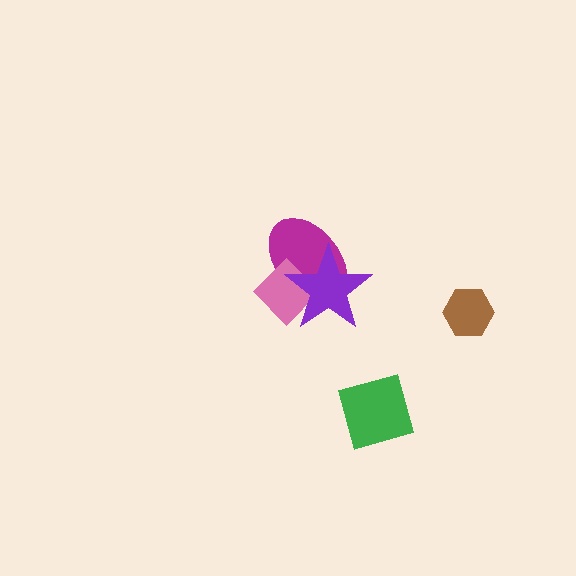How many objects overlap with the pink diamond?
2 objects overlap with the pink diamond.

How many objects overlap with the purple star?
2 objects overlap with the purple star.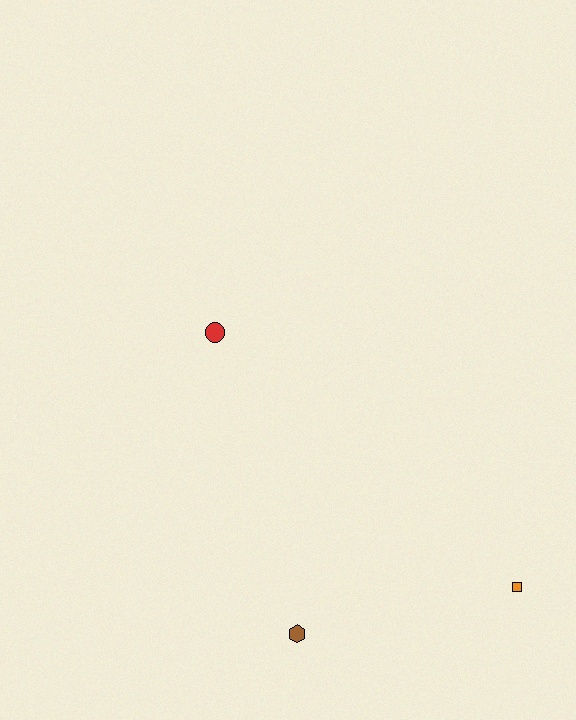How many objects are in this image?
There are 3 objects.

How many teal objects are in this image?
There are no teal objects.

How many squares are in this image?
There is 1 square.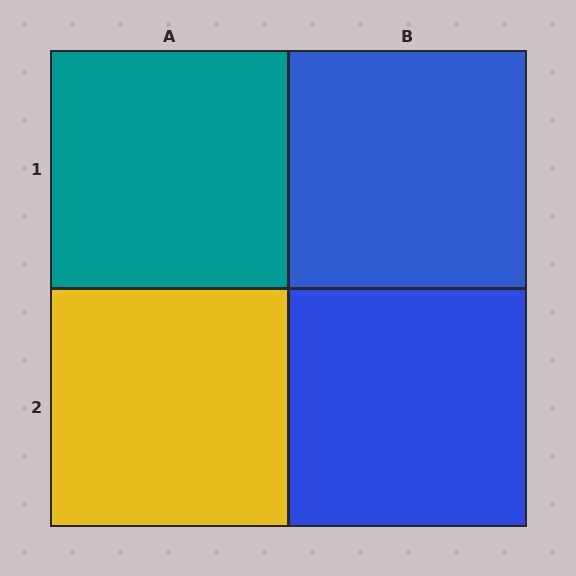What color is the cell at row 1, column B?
Blue.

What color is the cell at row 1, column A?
Teal.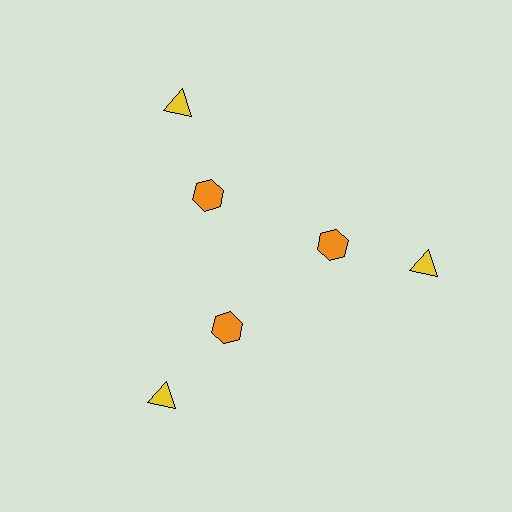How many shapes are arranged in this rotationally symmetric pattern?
There are 6 shapes, arranged in 3 groups of 2.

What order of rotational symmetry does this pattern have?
This pattern has 3-fold rotational symmetry.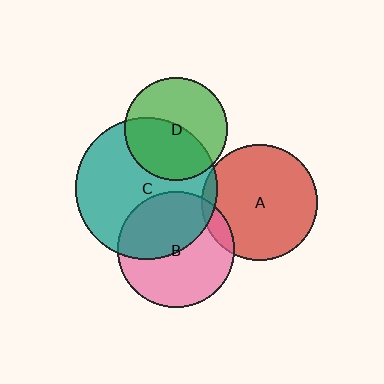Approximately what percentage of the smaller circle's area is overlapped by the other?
Approximately 45%.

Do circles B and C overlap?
Yes.